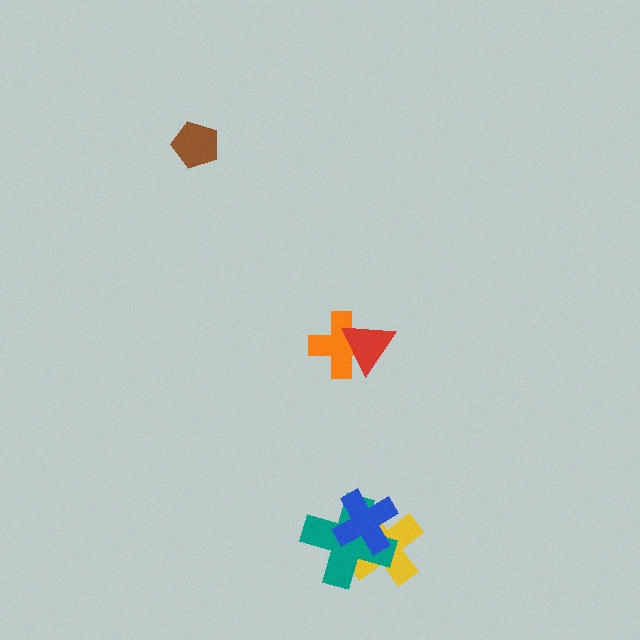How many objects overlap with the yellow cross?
2 objects overlap with the yellow cross.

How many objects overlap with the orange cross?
1 object overlaps with the orange cross.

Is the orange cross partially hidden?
Yes, it is partially covered by another shape.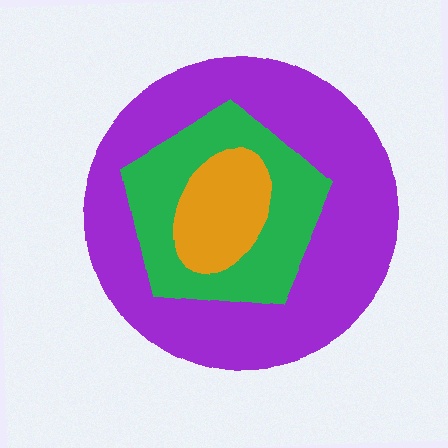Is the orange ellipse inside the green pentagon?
Yes.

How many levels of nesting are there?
3.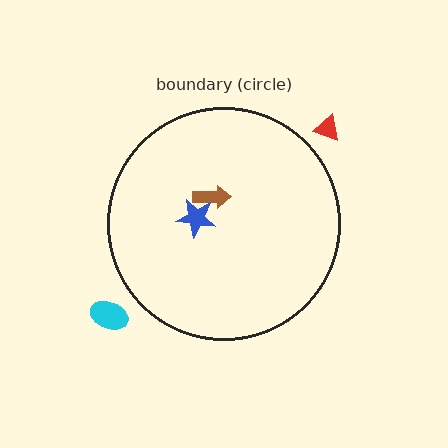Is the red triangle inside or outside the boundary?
Outside.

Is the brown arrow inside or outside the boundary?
Inside.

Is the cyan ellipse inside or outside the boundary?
Outside.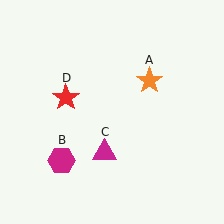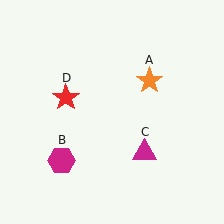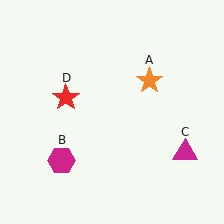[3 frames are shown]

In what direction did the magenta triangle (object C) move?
The magenta triangle (object C) moved right.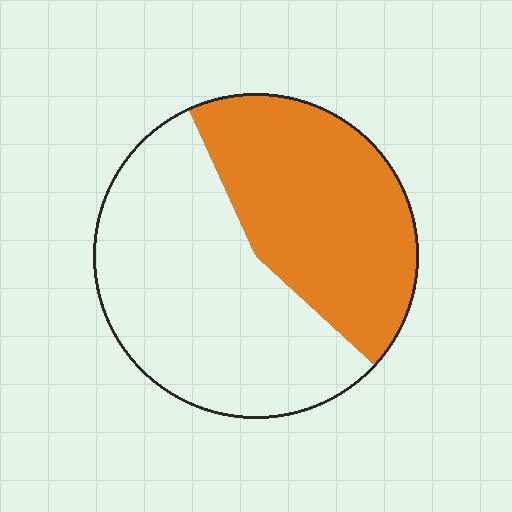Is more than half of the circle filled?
No.